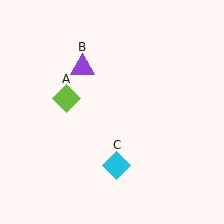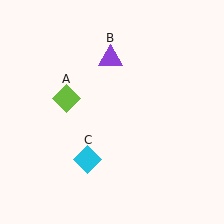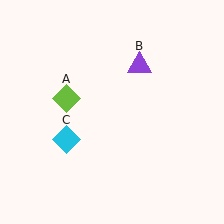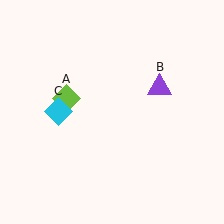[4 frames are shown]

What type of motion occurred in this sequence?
The purple triangle (object B), cyan diamond (object C) rotated clockwise around the center of the scene.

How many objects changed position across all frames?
2 objects changed position: purple triangle (object B), cyan diamond (object C).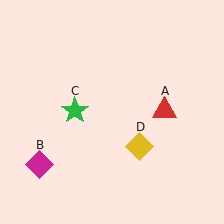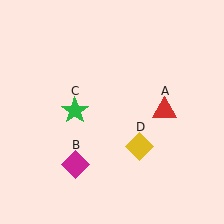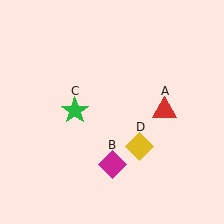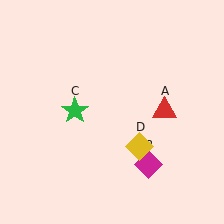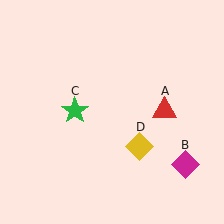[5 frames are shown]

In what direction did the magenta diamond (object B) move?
The magenta diamond (object B) moved right.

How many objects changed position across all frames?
1 object changed position: magenta diamond (object B).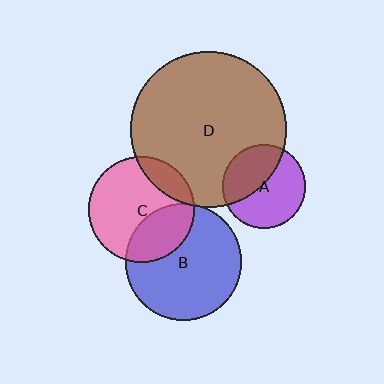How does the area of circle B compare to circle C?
Approximately 1.2 times.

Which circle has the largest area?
Circle D (brown).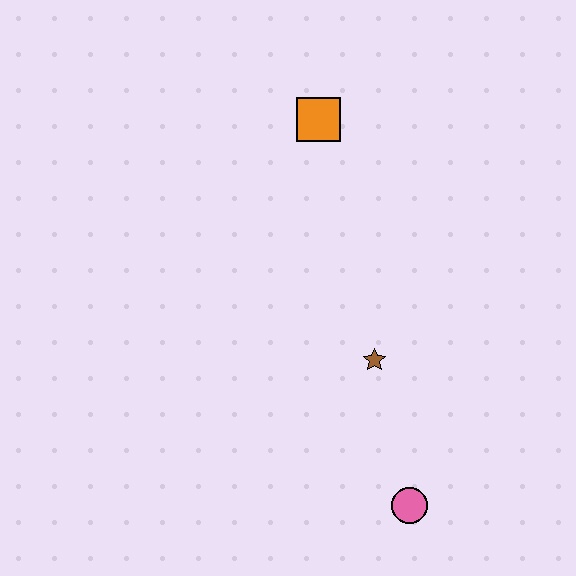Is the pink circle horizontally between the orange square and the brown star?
No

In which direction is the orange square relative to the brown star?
The orange square is above the brown star.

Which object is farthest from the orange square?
The pink circle is farthest from the orange square.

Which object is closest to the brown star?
The pink circle is closest to the brown star.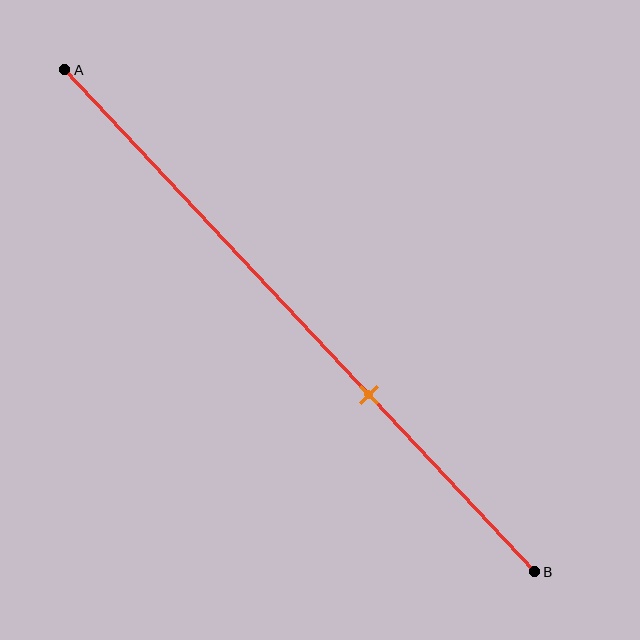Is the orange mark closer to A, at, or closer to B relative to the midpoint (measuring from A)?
The orange mark is closer to point B than the midpoint of segment AB.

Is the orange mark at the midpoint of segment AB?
No, the mark is at about 65% from A, not at the 50% midpoint.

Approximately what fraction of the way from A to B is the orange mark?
The orange mark is approximately 65% of the way from A to B.